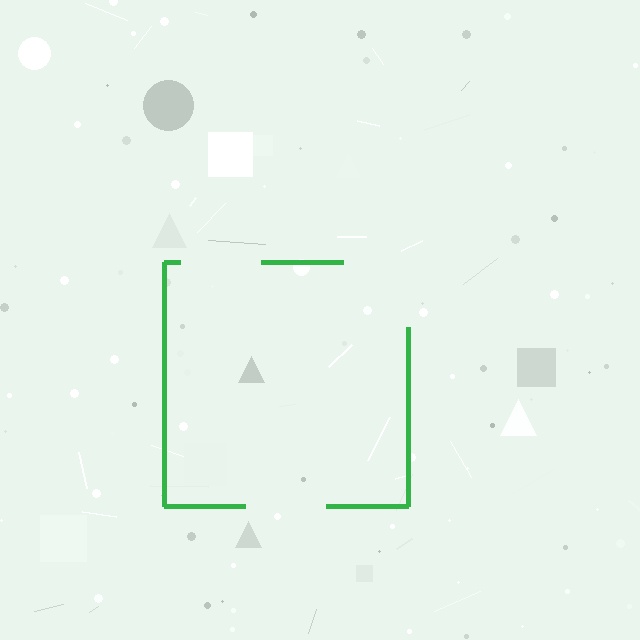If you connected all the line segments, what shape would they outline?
They would outline a square.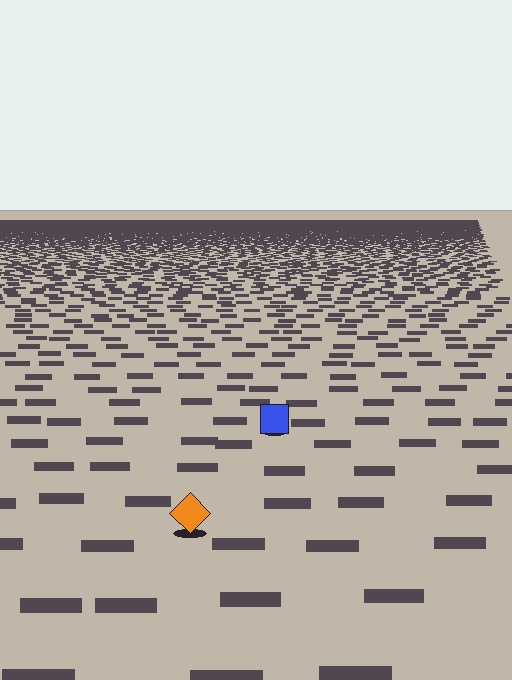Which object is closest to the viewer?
The orange diamond is closest. The texture marks near it are larger and more spread out.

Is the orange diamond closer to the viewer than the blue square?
Yes. The orange diamond is closer — you can tell from the texture gradient: the ground texture is coarser near it.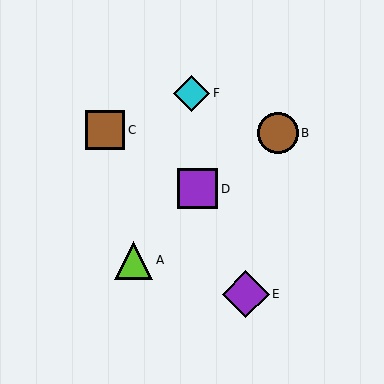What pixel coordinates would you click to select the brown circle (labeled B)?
Click at (278, 133) to select the brown circle B.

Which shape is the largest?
The purple diamond (labeled E) is the largest.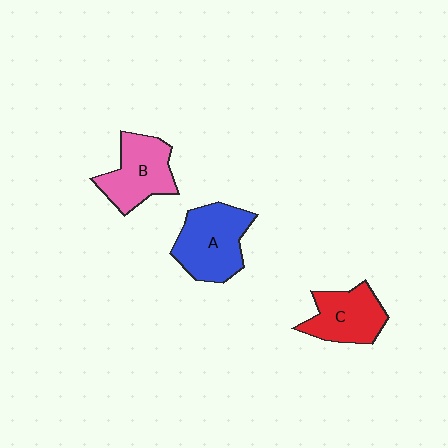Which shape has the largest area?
Shape A (blue).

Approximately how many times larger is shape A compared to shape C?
Approximately 1.3 times.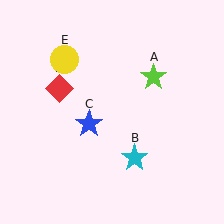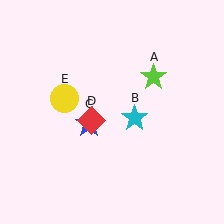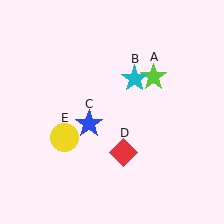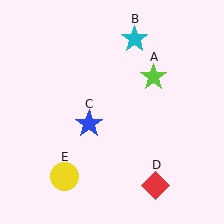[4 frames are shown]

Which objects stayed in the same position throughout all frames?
Lime star (object A) and blue star (object C) remained stationary.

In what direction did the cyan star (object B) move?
The cyan star (object B) moved up.